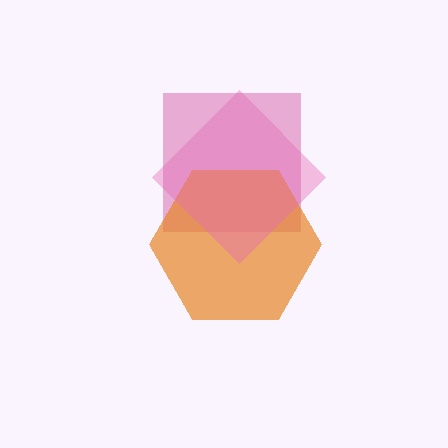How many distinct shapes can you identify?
There are 3 distinct shapes: a magenta square, an orange hexagon, a pink diamond.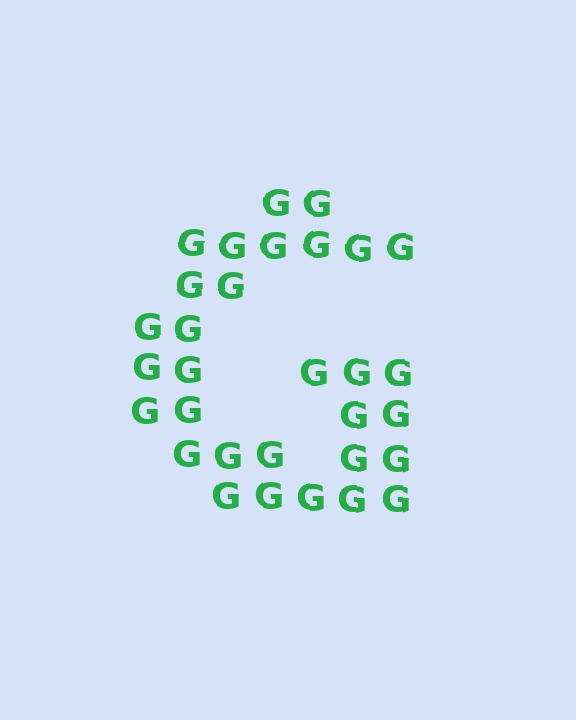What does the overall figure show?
The overall figure shows the letter G.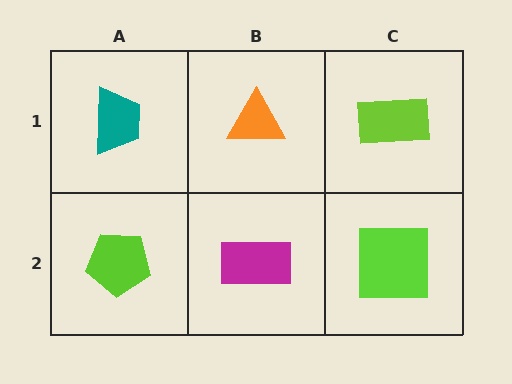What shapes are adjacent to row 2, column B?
An orange triangle (row 1, column B), a lime pentagon (row 2, column A), a lime square (row 2, column C).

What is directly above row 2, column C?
A lime rectangle.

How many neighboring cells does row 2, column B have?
3.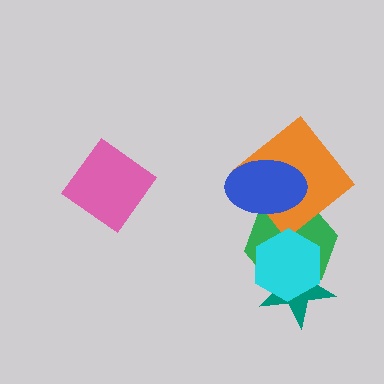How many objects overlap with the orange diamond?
2 objects overlap with the orange diamond.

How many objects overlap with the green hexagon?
4 objects overlap with the green hexagon.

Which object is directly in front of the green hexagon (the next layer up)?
The teal star is directly in front of the green hexagon.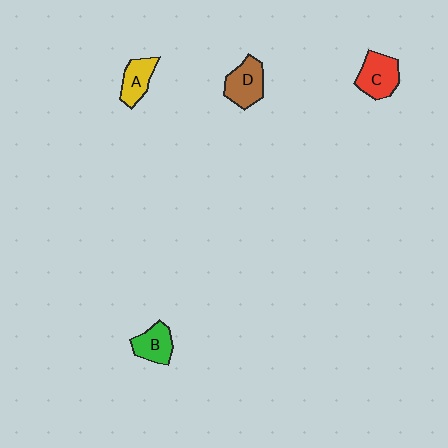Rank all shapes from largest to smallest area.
From largest to smallest: C (red), D (brown), B (green), A (yellow).